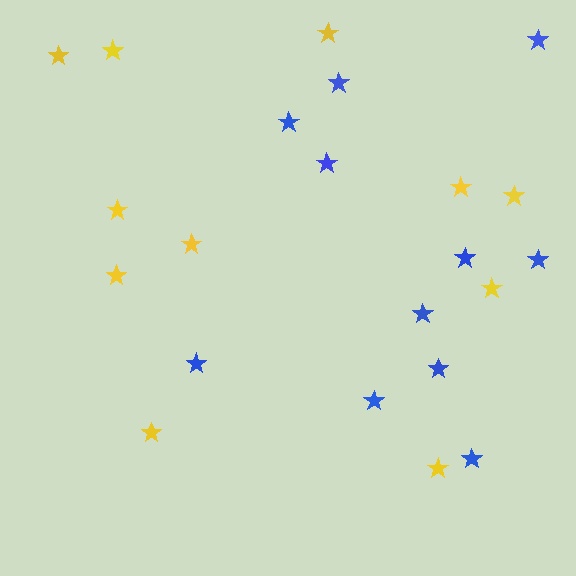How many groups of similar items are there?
There are 2 groups: one group of yellow stars (11) and one group of blue stars (11).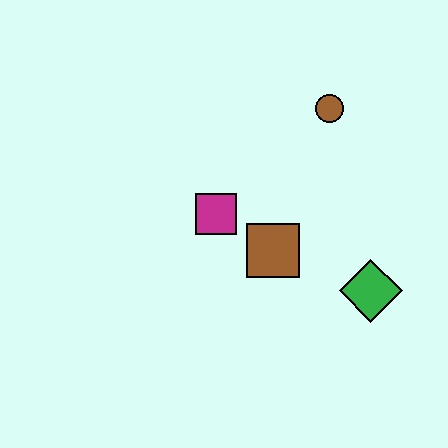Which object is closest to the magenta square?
The brown square is closest to the magenta square.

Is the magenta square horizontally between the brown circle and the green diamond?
No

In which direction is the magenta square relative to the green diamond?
The magenta square is to the left of the green diamond.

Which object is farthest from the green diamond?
The brown circle is farthest from the green diamond.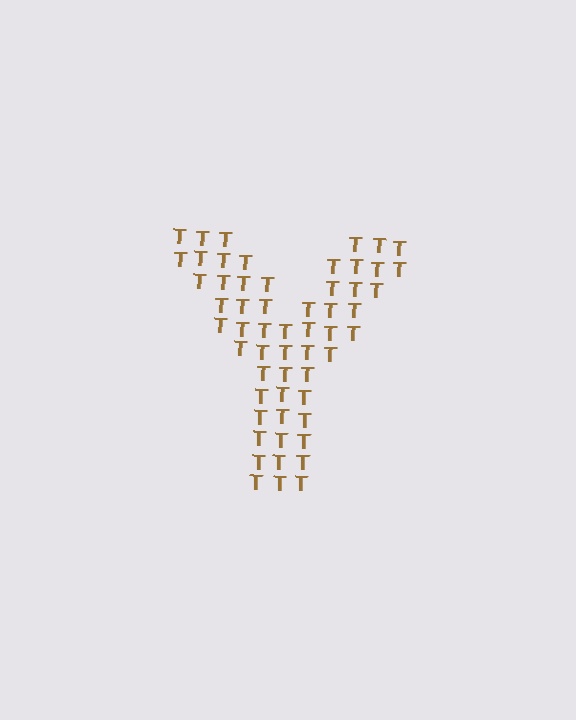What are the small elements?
The small elements are letter T's.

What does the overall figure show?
The overall figure shows the letter Y.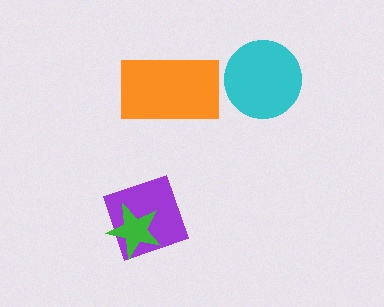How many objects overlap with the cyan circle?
0 objects overlap with the cyan circle.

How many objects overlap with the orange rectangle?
0 objects overlap with the orange rectangle.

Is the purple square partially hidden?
Yes, it is partially covered by another shape.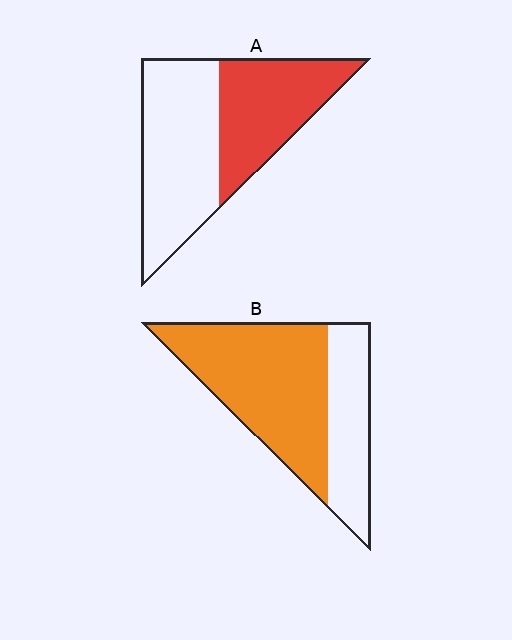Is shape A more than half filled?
No.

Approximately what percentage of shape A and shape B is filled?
A is approximately 45% and B is approximately 65%.